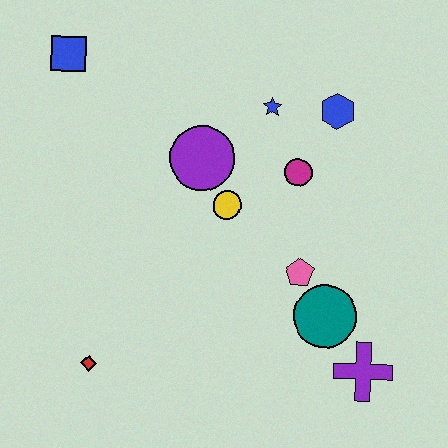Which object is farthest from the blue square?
The purple cross is farthest from the blue square.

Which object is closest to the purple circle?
The yellow circle is closest to the purple circle.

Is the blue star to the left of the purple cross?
Yes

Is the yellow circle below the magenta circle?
Yes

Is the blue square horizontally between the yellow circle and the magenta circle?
No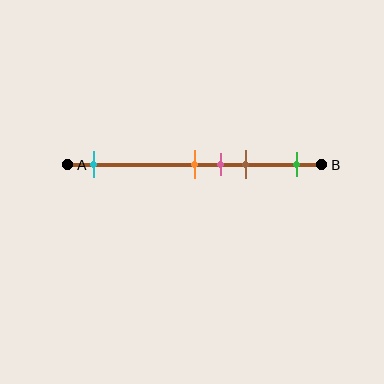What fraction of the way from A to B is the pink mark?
The pink mark is approximately 60% (0.6) of the way from A to B.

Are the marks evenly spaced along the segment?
No, the marks are not evenly spaced.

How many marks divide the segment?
There are 5 marks dividing the segment.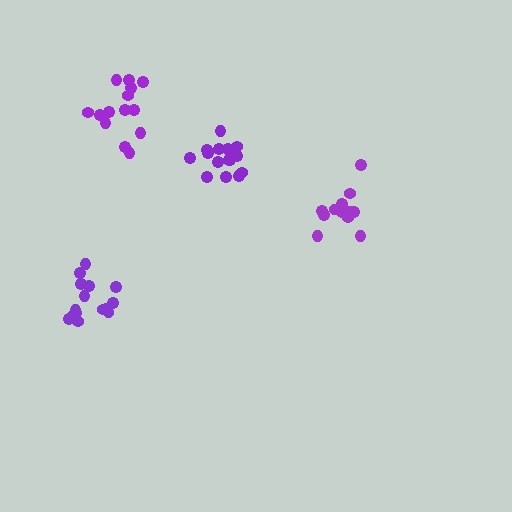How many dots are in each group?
Group 1: 17 dots, Group 2: 12 dots, Group 3: 15 dots, Group 4: 14 dots (58 total).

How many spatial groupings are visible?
There are 4 spatial groupings.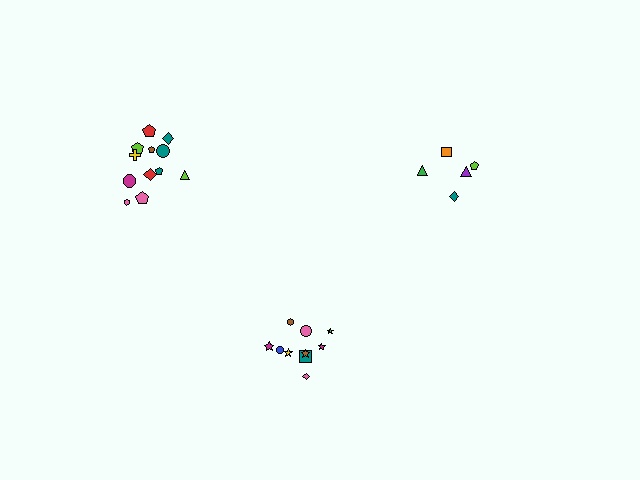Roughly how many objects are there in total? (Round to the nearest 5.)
Roughly 25 objects in total.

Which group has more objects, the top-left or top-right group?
The top-left group.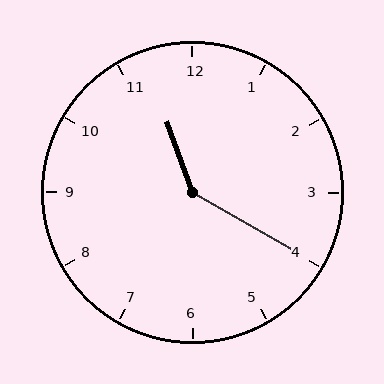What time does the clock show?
11:20.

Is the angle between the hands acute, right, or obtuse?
It is obtuse.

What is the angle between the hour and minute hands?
Approximately 140 degrees.